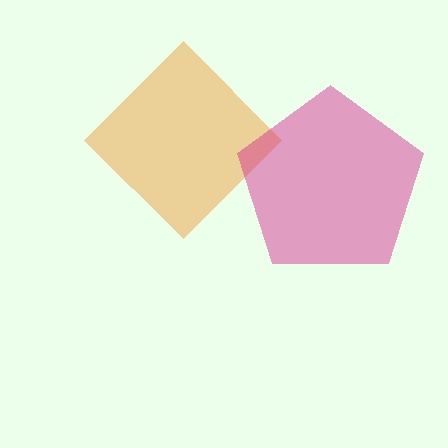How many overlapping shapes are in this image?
There are 2 overlapping shapes in the image.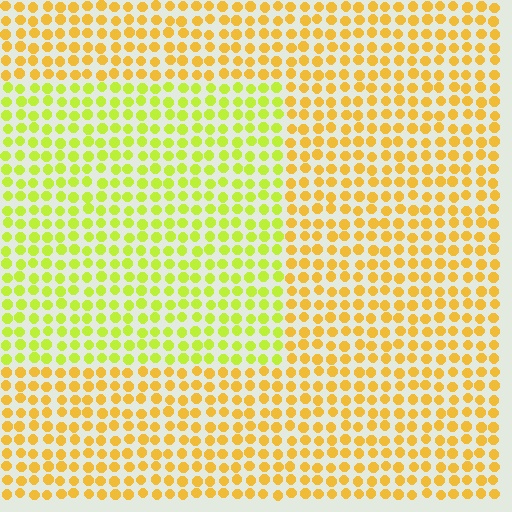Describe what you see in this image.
The image is filled with small yellow elements in a uniform arrangement. A rectangle-shaped region is visible where the elements are tinted to a slightly different hue, forming a subtle color boundary.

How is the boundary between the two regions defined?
The boundary is defined purely by a slight shift in hue (about 35 degrees). Spacing, size, and orientation are identical on both sides.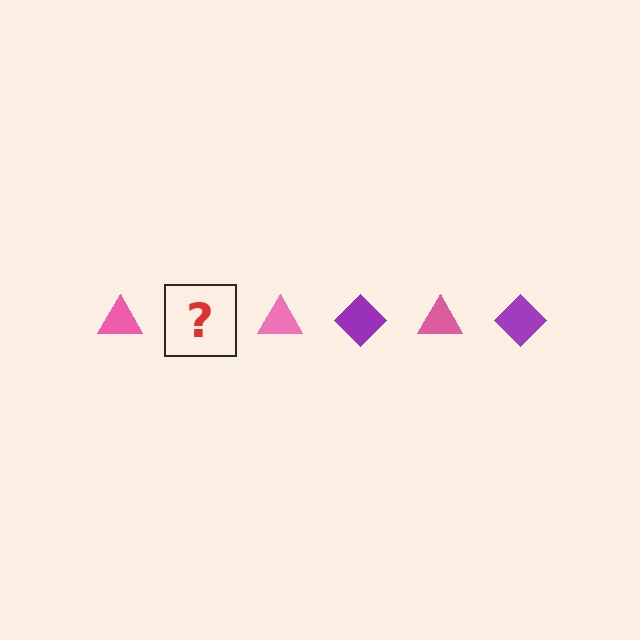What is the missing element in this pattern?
The missing element is a purple diamond.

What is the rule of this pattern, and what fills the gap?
The rule is that the pattern alternates between pink triangle and purple diamond. The gap should be filled with a purple diamond.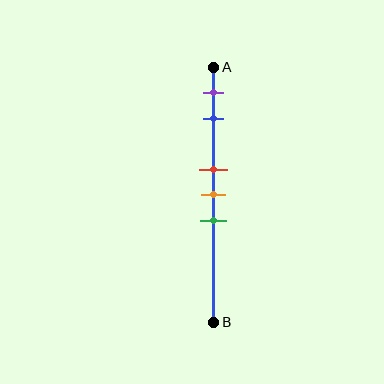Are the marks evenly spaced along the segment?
No, the marks are not evenly spaced.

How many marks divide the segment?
There are 5 marks dividing the segment.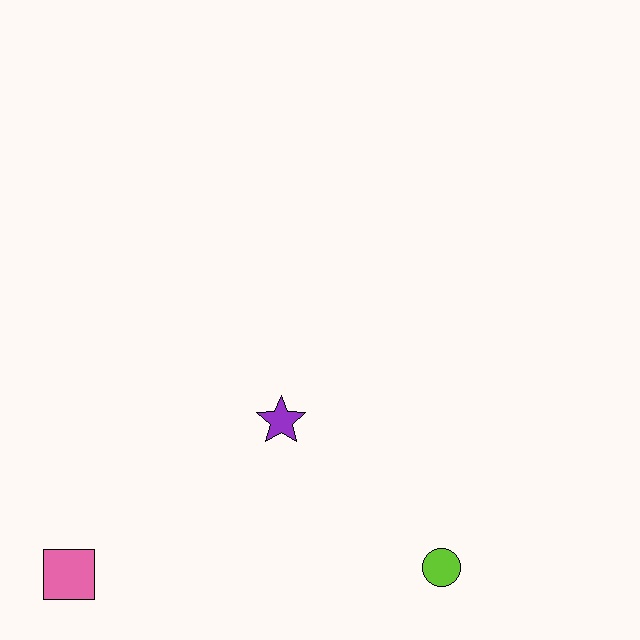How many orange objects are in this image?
There are no orange objects.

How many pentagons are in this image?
There are no pentagons.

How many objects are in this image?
There are 3 objects.